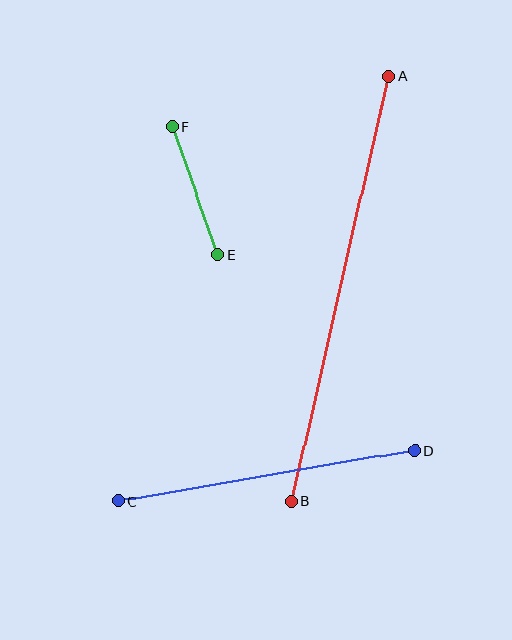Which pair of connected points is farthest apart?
Points A and B are farthest apart.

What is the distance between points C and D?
The distance is approximately 300 pixels.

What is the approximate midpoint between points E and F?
The midpoint is at approximately (195, 190) pixels.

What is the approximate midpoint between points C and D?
The midpoint is at approximately (267, 476) pixels.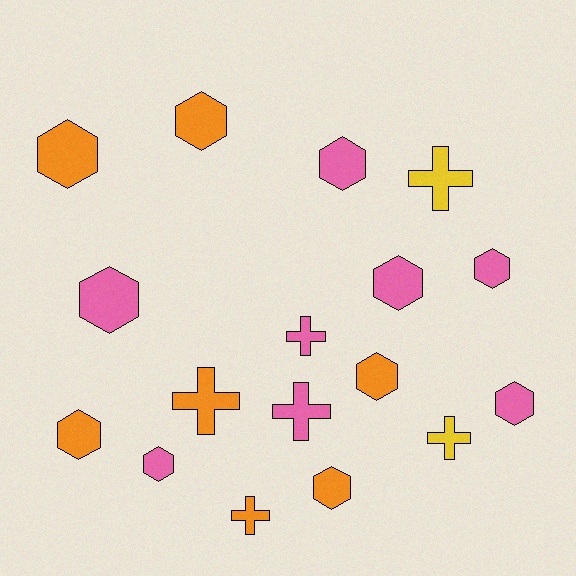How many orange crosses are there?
There are 2 orange crosses.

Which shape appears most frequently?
Hexagon, with 11 objects.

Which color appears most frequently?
Pink, with 8 objects.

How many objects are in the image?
There are 17 objects.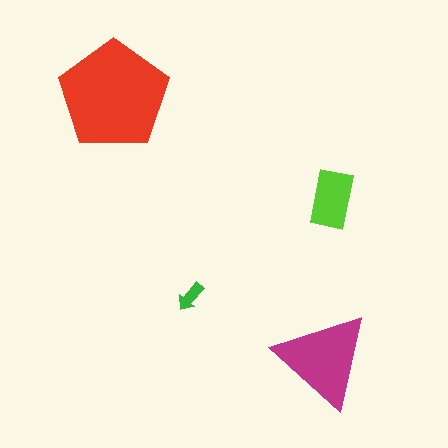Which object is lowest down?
The magenta triangle is bottommost.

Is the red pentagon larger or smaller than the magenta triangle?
Larger.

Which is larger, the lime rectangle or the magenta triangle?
The magenta triangle.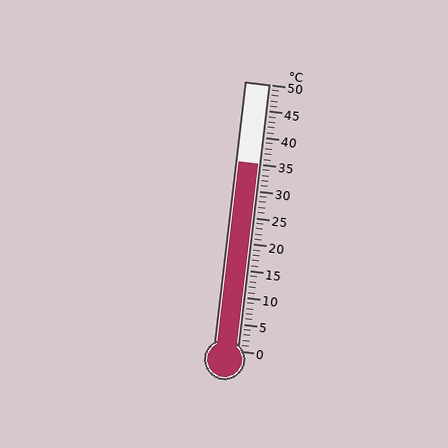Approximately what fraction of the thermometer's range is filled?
The thermometer is filled to approximately 70% of its range.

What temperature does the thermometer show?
The thermometer shows approximately 35°C.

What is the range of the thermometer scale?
The thermometer scale ranges from 0°C to 50°C.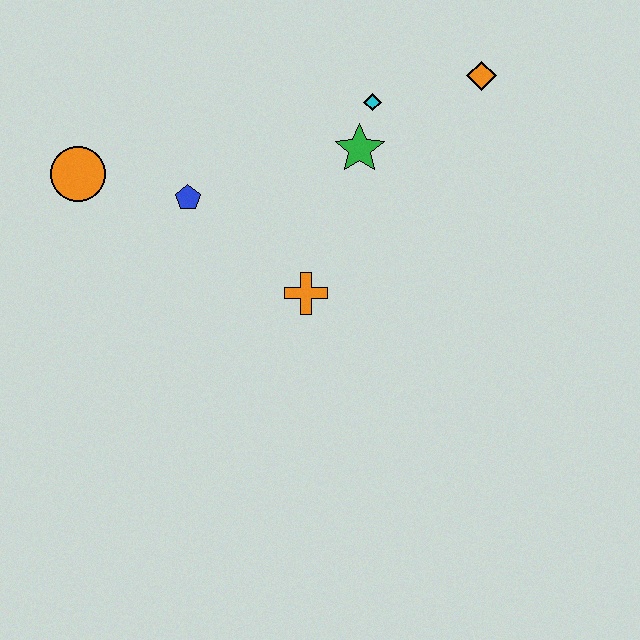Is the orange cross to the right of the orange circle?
Yes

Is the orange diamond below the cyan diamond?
No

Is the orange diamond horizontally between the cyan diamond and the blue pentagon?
No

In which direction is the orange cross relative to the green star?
The orange cross is below the green star.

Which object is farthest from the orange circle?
The orange diamond is farthest from the orange circle.